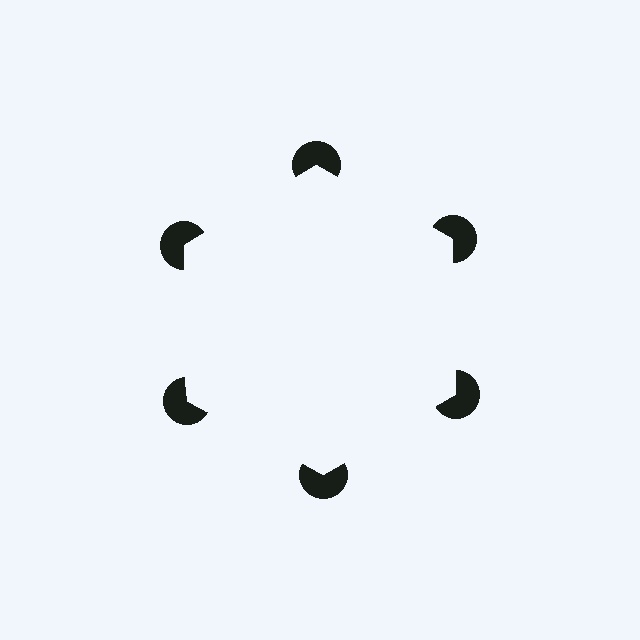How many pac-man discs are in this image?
There are 6 — one at each vertex of the illusory hexagon.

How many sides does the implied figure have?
6 sides.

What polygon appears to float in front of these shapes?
An illusory hexagon — its edges are inferred from the aligned wedge cuts in the pac-man discs, not physically drawn.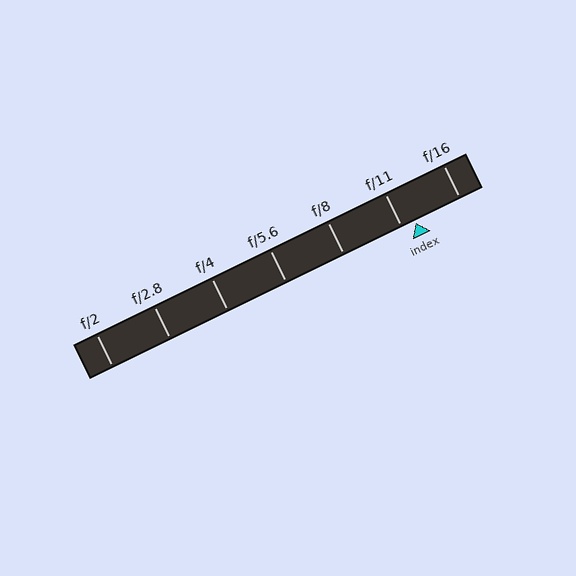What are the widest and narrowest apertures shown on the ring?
The widest aperture shown is f/2 and the narrowest is f/16.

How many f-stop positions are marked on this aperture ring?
There are 7 f-stop positions marked.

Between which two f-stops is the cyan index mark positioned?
The index mark is between f/11 and f/16.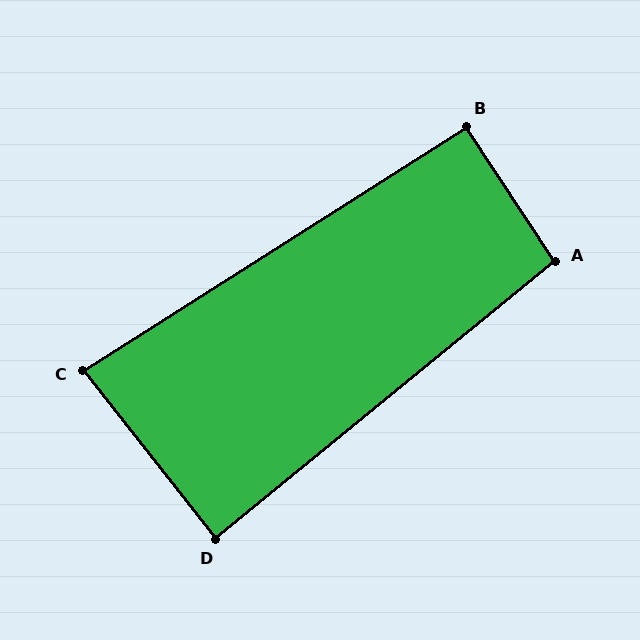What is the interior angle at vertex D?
Approximately 89 degrees (approximately right).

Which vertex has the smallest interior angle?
C, at approximately 84 degrees.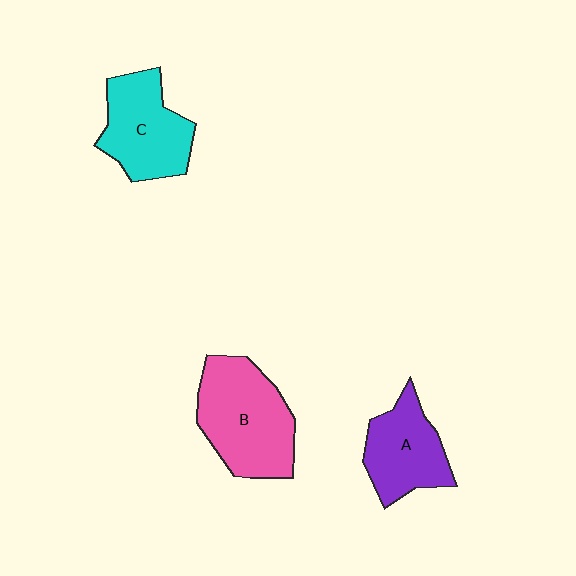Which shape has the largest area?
Shape B (pink).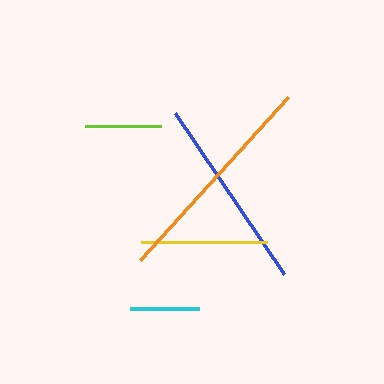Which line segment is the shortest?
The cyan line is the shortest at approximately 69 pixels.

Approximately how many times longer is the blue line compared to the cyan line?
The blue line is approximately 2.8 times the length of the cyan line.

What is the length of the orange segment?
The orange segment is approximately 220 pixels long.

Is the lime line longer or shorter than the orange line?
The orange line is longer than the lime line.